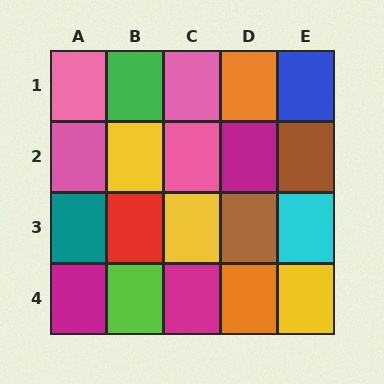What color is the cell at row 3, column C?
Yellow.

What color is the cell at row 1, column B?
Green.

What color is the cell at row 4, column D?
Orange.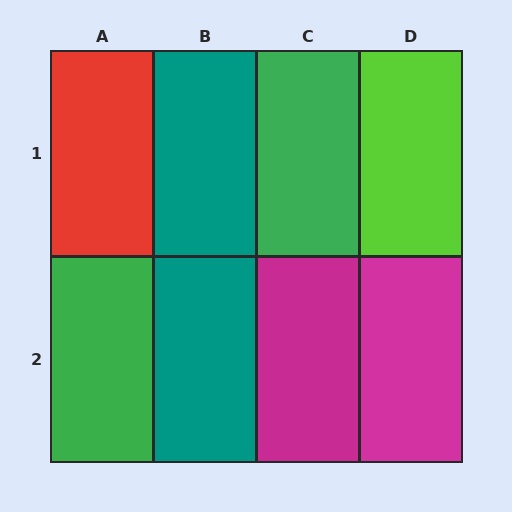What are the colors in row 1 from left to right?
Red, teal, green, lime.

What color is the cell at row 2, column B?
Teal.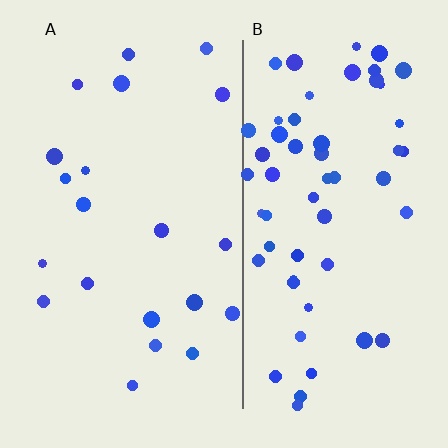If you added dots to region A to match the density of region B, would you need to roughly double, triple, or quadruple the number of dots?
Approximately triple.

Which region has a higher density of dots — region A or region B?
B (the right).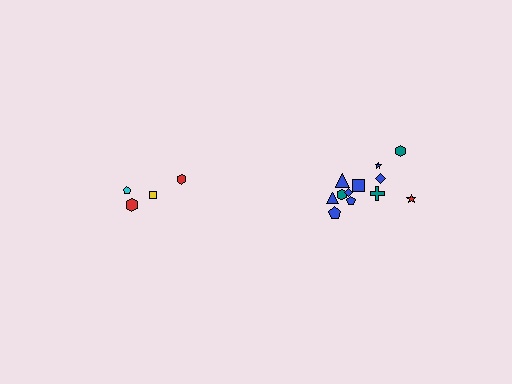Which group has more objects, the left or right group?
The right group.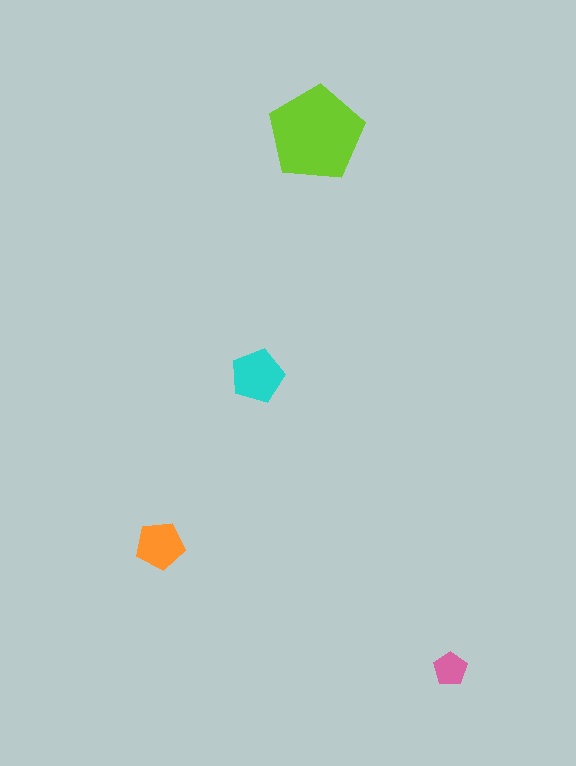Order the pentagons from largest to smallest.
the lime one, the cyan one, the orange one, the pink one.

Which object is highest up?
The lime pentagon is topmost.